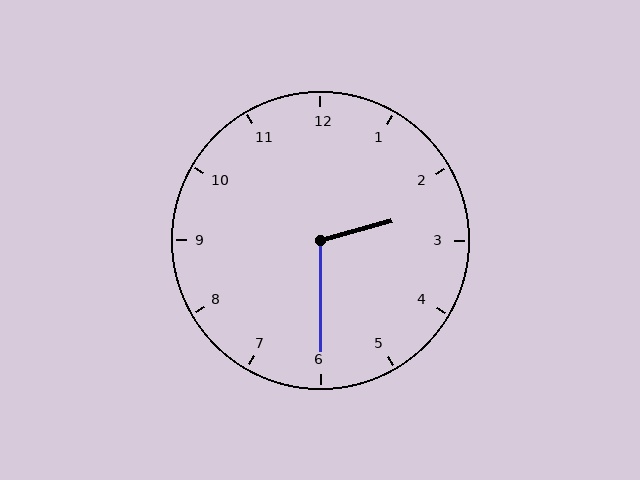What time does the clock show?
2:30.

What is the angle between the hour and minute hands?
Approximately 105 degrees.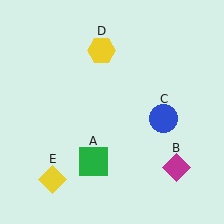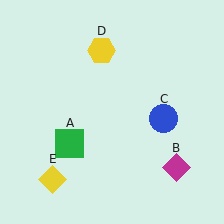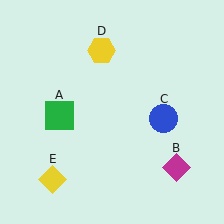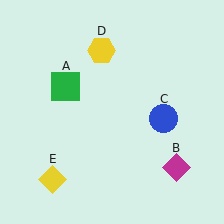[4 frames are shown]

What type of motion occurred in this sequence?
The green square (object A) rotated clockwise around the center of the scene.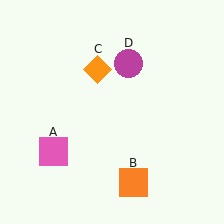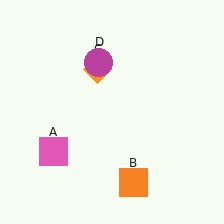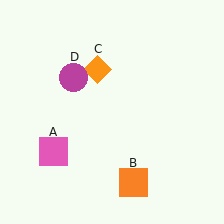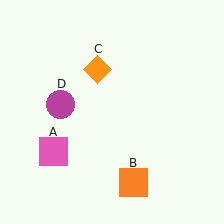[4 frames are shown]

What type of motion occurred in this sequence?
The magenta circle (object D) rotated counterclockwise around the center of the scene.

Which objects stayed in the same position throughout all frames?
Pink square (object A) and orange square (object B) and orange diamond (object C) remained stationary.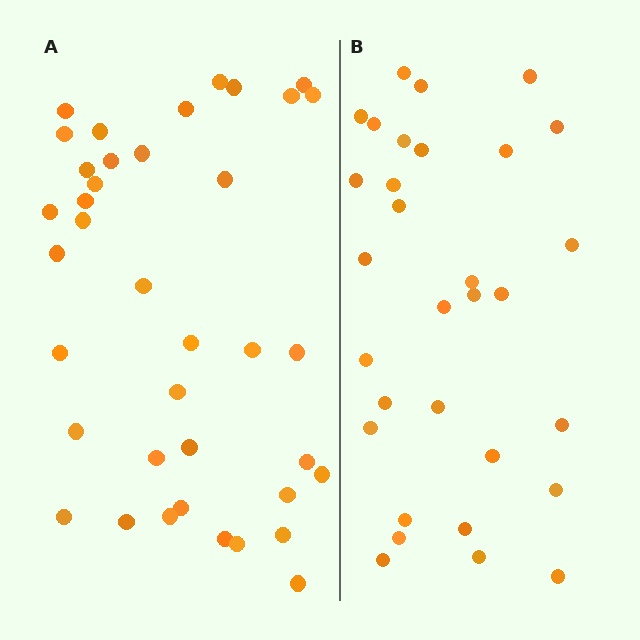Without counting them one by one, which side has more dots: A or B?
Region A (the left region) has more dots.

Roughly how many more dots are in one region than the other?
Region A has roughly 8 or so more dots than region B.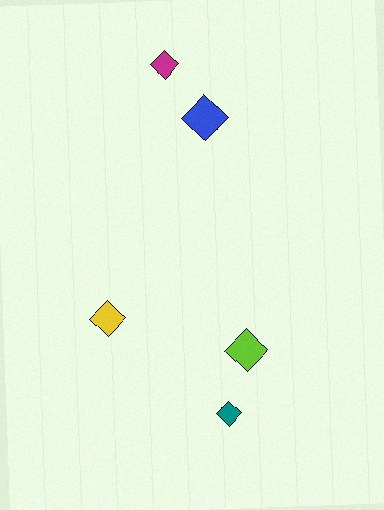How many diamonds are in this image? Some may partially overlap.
There are 5 diamonds.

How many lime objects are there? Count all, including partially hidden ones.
There is 1 lime object.